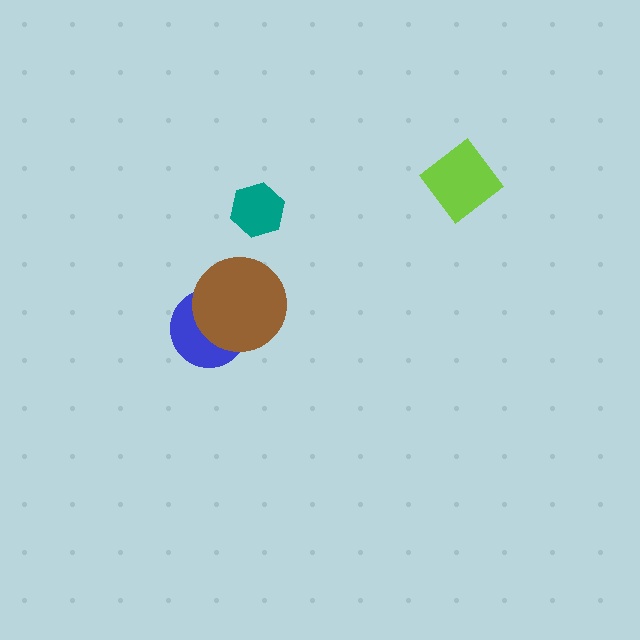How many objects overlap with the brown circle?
1 object overlaps with the brown circle.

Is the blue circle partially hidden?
Yes, it is partially covered by another shape.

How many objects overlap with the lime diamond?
0 objects overlap with the lime diamond.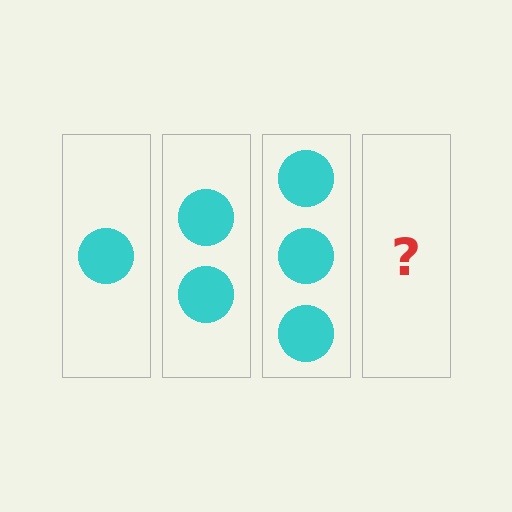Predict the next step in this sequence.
The next step is 4 circles.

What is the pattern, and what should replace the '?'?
The pattern is that each step adds one more circle. The '?' should be 4 circles.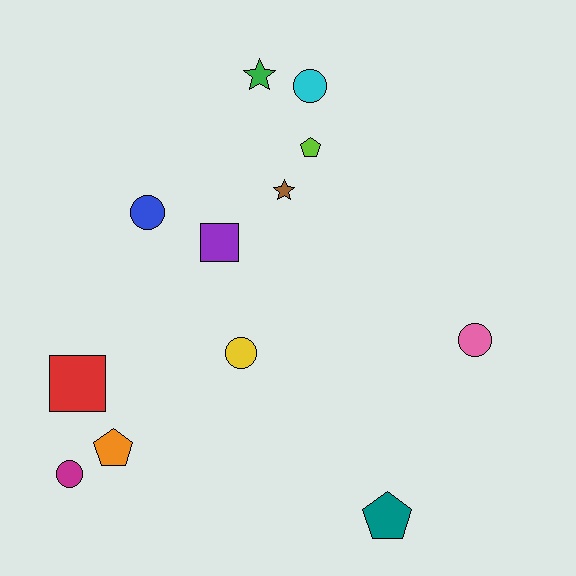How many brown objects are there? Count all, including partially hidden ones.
There is 1 brown object.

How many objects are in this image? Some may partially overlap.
There are 12 objects.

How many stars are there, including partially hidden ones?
There are 2 stars.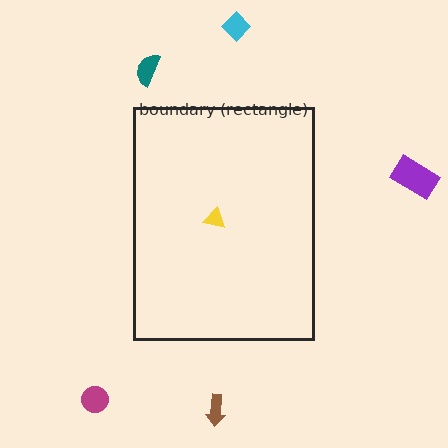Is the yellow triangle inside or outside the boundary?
Inside.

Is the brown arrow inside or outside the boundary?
Outside.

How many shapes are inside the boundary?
1 inside, 5 outside.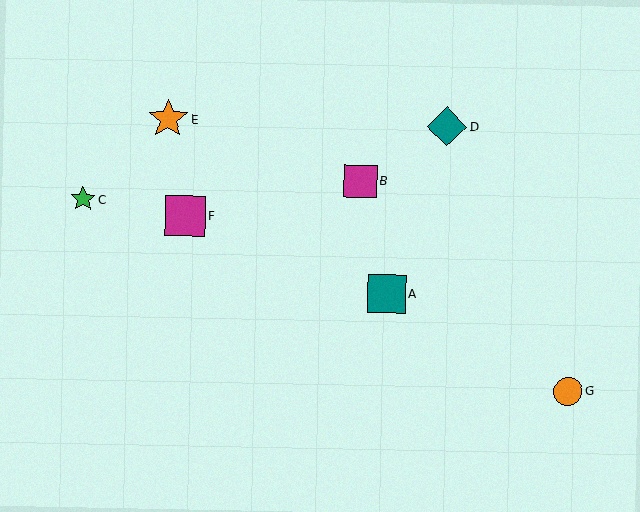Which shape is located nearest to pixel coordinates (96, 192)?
The green star (labeled C) at (83, 199) is nearest to that location.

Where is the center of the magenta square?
The center of the magenta square is at (185, 216).